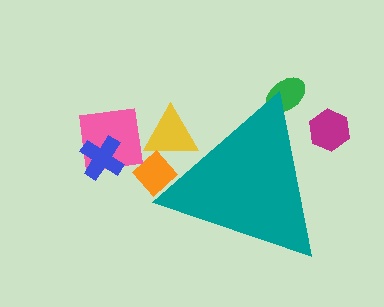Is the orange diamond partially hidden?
Yes, the orange diamond is partially hidden behind the teal triangle.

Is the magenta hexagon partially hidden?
Yes, the magenta hexagon is partially hidden behind the teal triangle.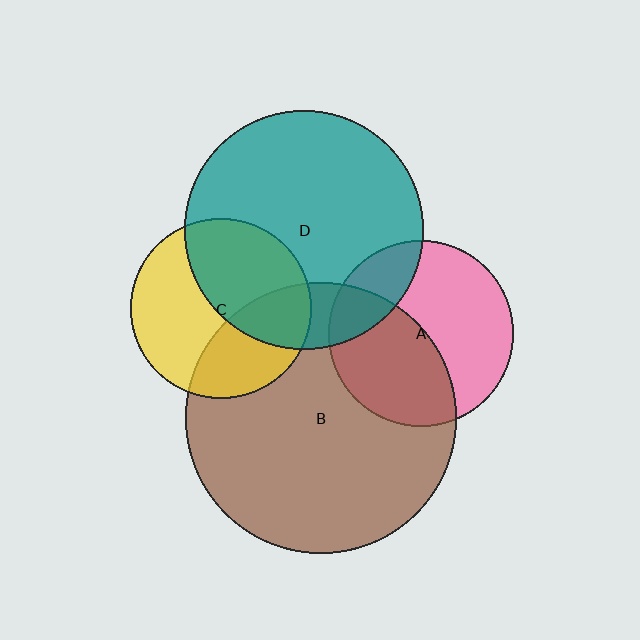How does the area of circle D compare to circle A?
Approximately 1.7 times.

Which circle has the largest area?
Circle B (brown).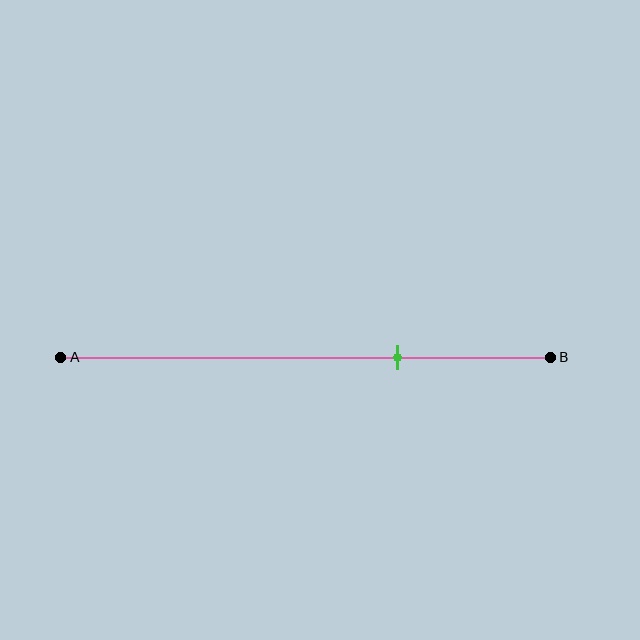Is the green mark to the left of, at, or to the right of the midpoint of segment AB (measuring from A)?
The green mark is to the right of the midpoint of segment AB.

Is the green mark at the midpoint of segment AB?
No, the mark is at about 70% from A, not at the 50% midpoint.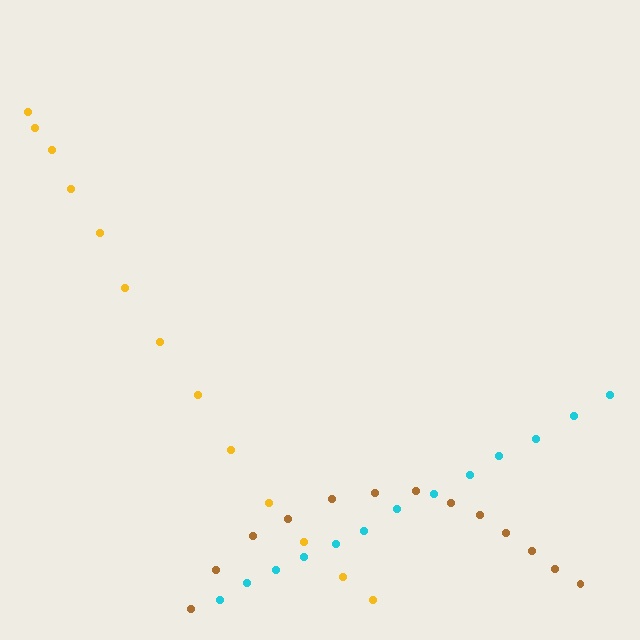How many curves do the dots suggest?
There are 3 distinct paths.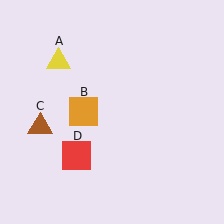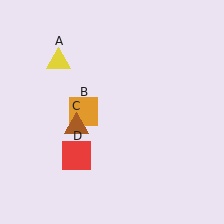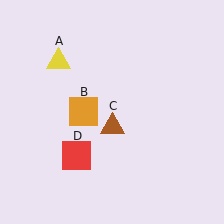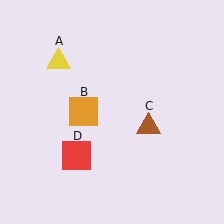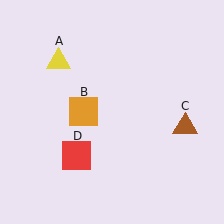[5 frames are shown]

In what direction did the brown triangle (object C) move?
The brown triangle (object C) moved right.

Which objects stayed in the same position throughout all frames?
Yellow triangle (object A) and orange square (object B) and red square (object D) remained stationary.